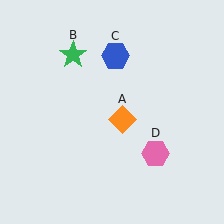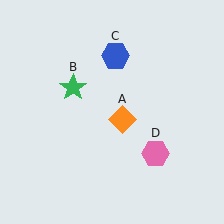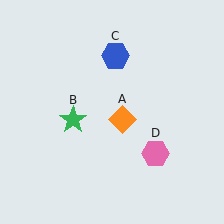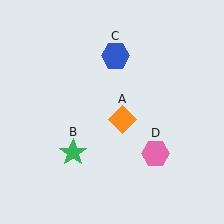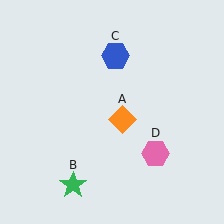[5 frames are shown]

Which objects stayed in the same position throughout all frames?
Orange diamond (object A) and blue hexagon (object C) and pink hexagon (object D) remained stationary.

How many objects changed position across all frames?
1 object changed position: green star (object B).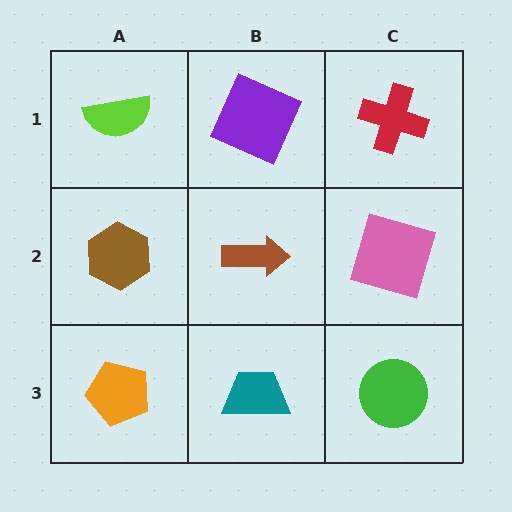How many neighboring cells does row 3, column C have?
2.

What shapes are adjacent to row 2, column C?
A red cross (row 1, column C), a green circle (row 3, column C), a brown arrow (row 2, column B).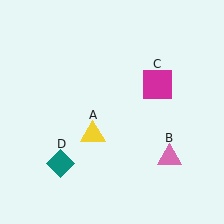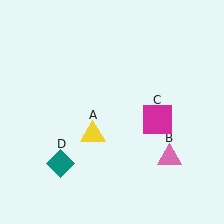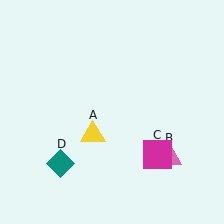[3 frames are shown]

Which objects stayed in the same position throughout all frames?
Yellow triangle (object A) and pink triangle (object B) and teal diamond (object D) remained stationary.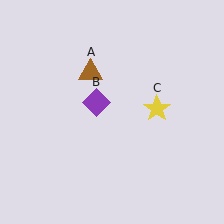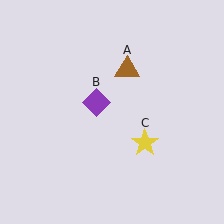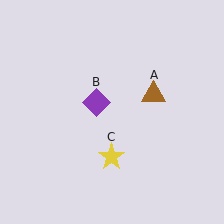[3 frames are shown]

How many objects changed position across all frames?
2 objects changed position: brown triangle (object A), yellow star (object C).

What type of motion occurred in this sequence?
The brown triangle (object A), yellow star (object C) rotated clockwise around the center of the scene.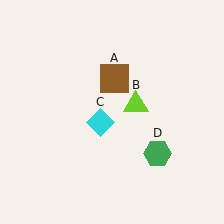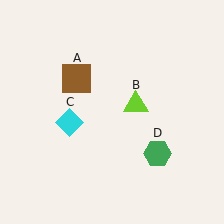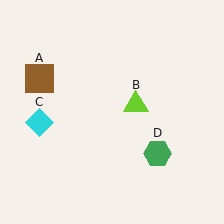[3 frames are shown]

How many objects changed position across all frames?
2 objects changed position: brown square (object A), cyan diamond (object C).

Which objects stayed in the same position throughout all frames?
Lime triangle (object B) and green hexagon (object D) remained stationary.